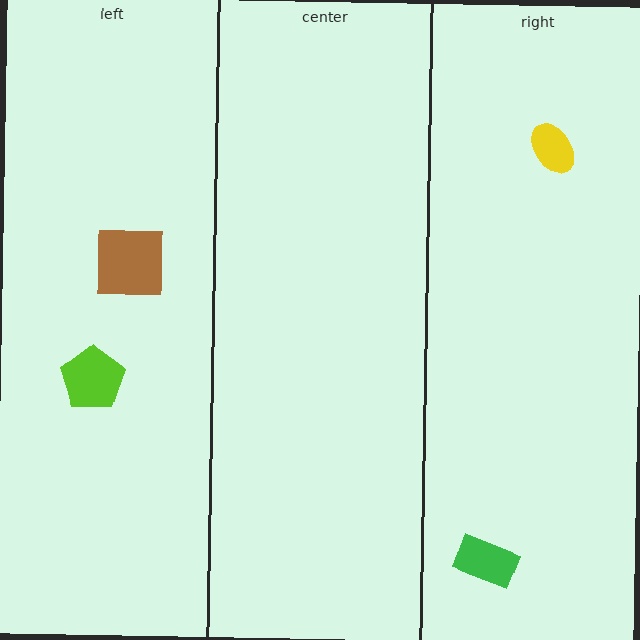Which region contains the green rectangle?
The right region.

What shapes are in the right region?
The yellow ellipse, the green rectangle.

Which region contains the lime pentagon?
The left region.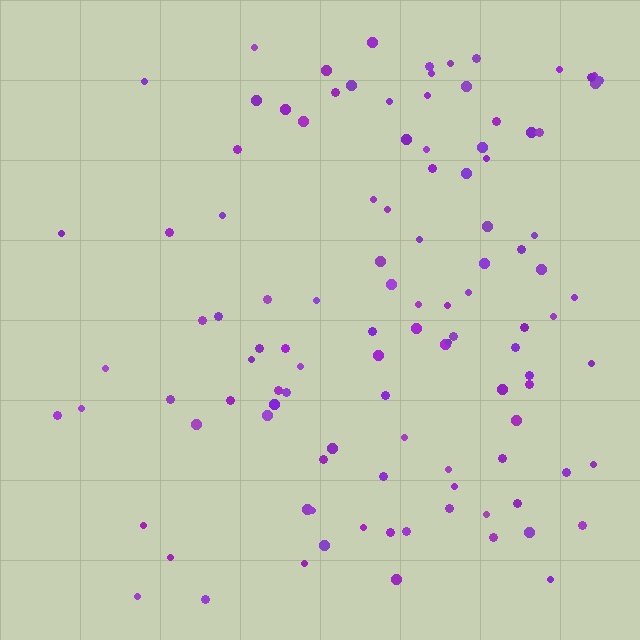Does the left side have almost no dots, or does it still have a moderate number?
Still a moderate number, just noticeably fewer than the right.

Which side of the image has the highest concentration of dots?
The right.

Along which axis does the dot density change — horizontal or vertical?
Horizontal.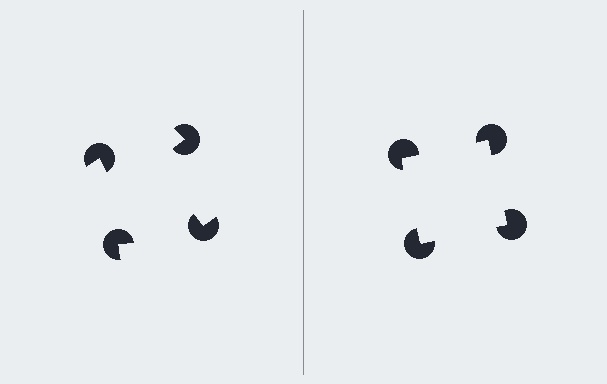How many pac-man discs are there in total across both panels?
8 — 4 on each side.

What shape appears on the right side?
An illusory square.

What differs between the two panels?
The pac-man discs are positioned identically on both sides; only the wedge orientations differ. On the right they align to a square; on the left they are misaligned.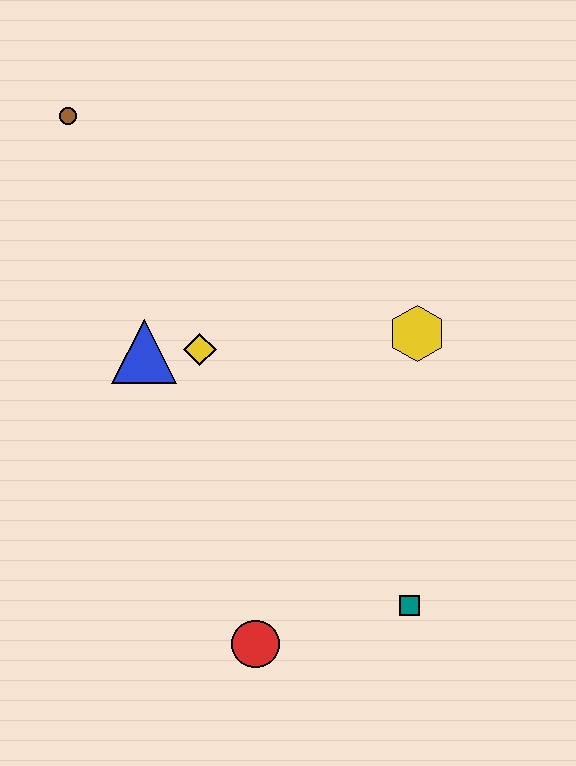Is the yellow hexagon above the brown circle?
No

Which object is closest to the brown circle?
The blue triangle is closest to the brown circle.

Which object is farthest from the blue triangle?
The teal square is farthest from the blue triangle.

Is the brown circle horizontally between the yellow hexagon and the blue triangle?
No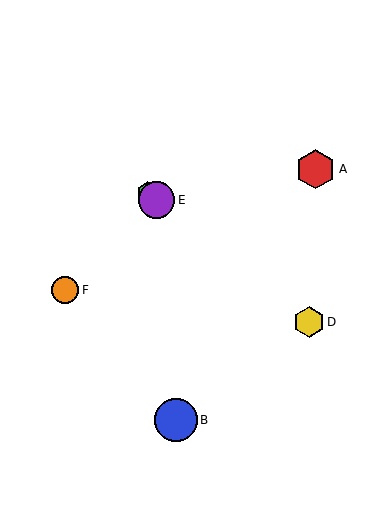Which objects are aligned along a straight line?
Objects C, D, E are aligned along a straight line.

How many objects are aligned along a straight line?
3 objects (C, D, E) are aligned along a straight line.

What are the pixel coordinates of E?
Object E is at (157, 200).